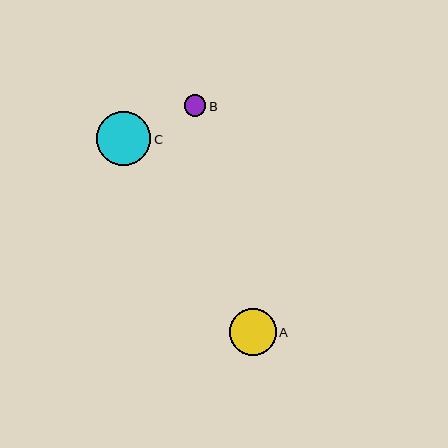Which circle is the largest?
Circle C is the largest with a size of approximately 54 pixels.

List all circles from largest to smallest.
From largest to smallest: C, A, B.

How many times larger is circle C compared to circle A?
Circle C is approximately 1.1 times the size of circle A.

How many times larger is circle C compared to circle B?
Circle C is approximately 2.5 times the size of circle B.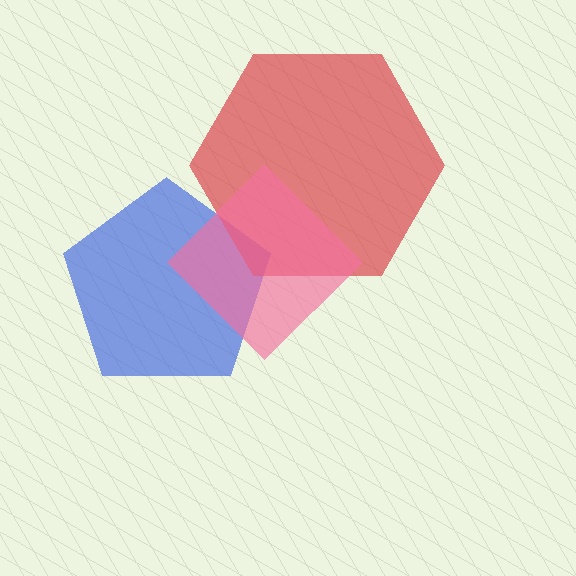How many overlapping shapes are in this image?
There are 3 overlapping shapes in the image.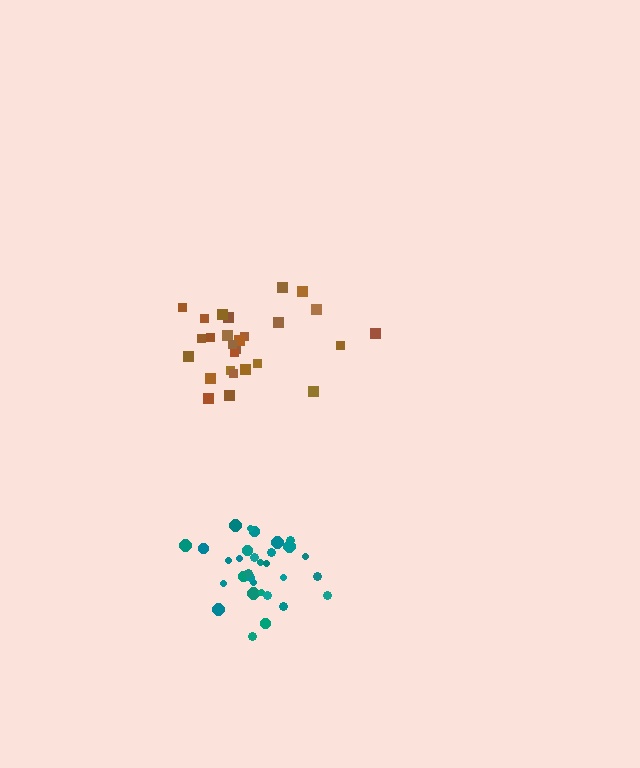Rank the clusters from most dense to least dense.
teal, brown.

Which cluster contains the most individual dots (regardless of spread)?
Teal (31).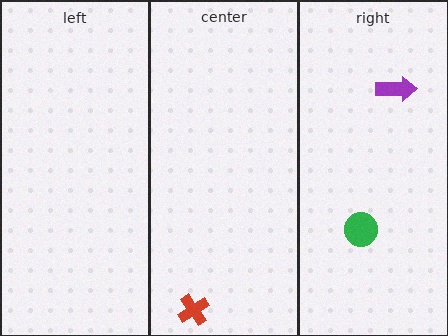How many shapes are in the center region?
1.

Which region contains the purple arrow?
The right region.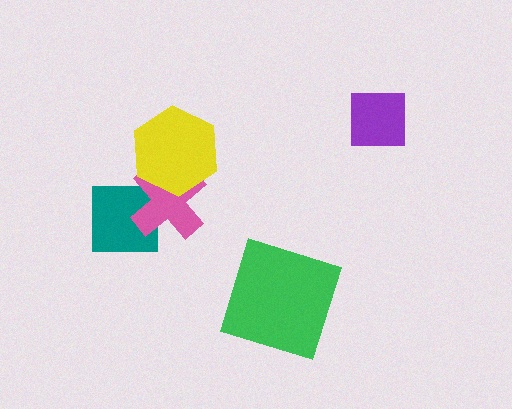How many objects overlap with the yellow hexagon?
1 object overlaps with the yellow hexagon.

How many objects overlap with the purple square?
0 objects overlap with the purple square.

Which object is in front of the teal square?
The pink cross is in front of the teal square.